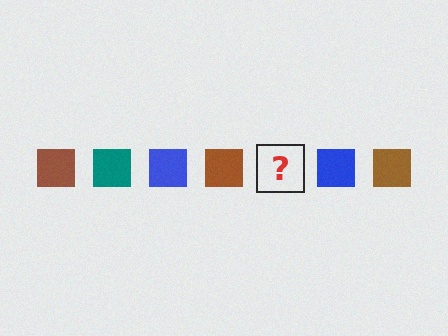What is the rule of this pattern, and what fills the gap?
The rule is that the pattern cycles through brown, teal, blue squares. The gap should be filled with a teal square.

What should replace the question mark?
The question mark should be replaced with a teal square.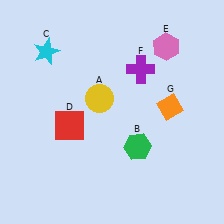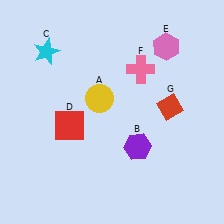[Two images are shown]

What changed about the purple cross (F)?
In Image 1, F is purple. In Image 2, it changed to pink.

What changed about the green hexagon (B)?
In Image 1, B is green. In Image 2, it changed to purple.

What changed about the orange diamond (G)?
In Image 1, G is orange. In Image 2, it changed to red.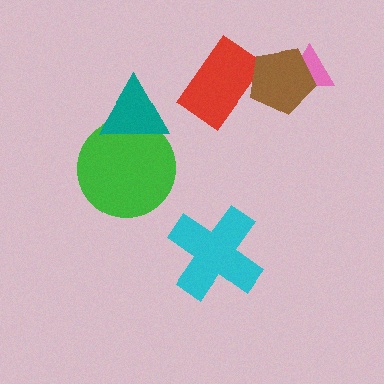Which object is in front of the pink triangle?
The brown pentagon is in front of the pink triangle.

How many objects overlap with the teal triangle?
1 object overlaps with the teal triangle.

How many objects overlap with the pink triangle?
1 object overlaps with the pink triangle.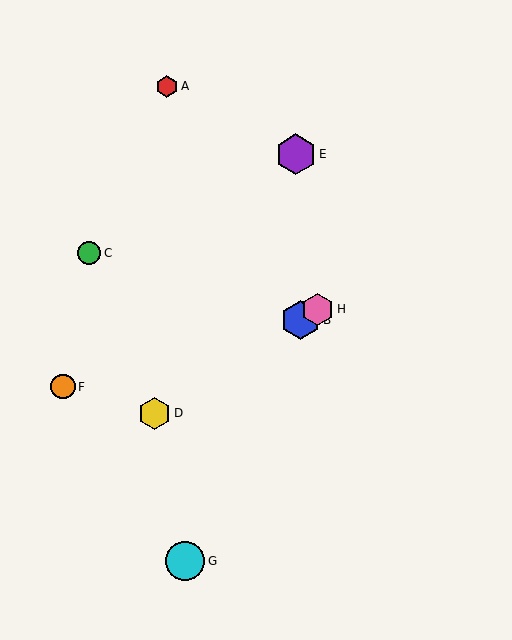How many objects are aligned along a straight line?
3 objects (B, D, H) are aligned along a straight line.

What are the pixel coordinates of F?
Object F is at (63, 387).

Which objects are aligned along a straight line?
Objects B, D, H are aligned along a straight line.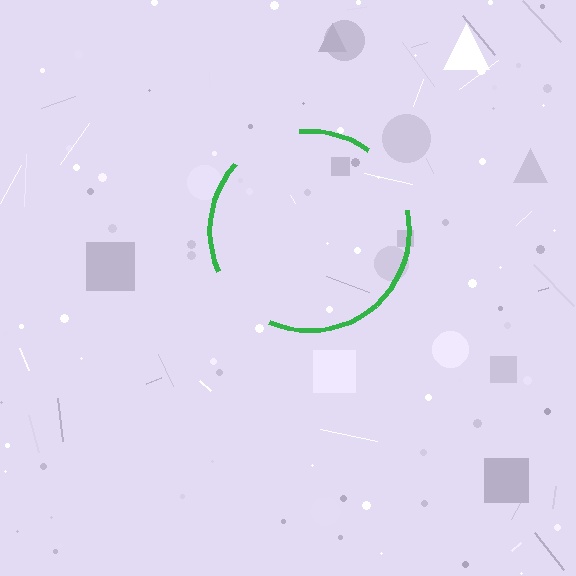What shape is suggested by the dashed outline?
The dashed outline suggests a circle.